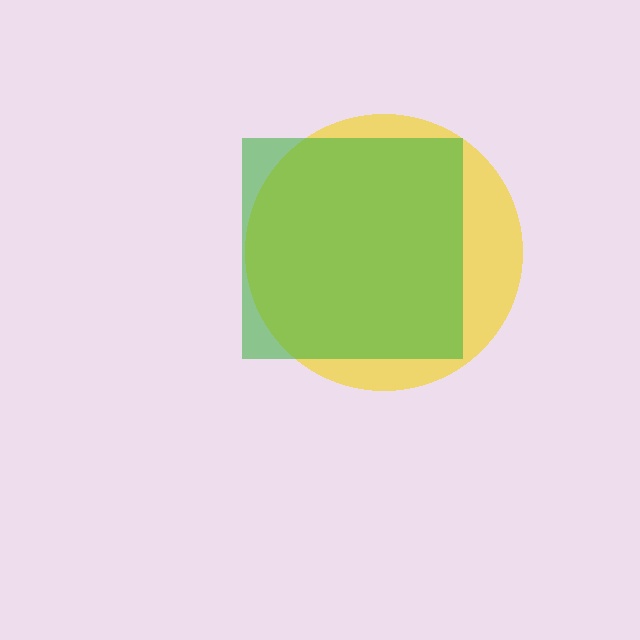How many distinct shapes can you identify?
There are 2 distinct shapes: a yellow circle, a green square.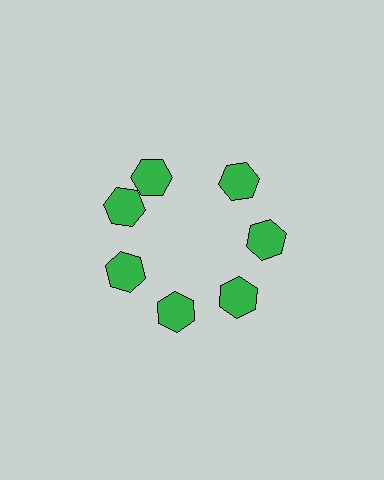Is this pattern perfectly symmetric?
No. The 7 green hexagons are arranged in a ring, but one element near the 12 o'clock position is rotated out of alignment along the ring, breaking the 7-fold rotational symmetry.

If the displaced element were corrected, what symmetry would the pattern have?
It would have 7-fold rotational symmetry — the pattern would map onto itself every 51 degrees.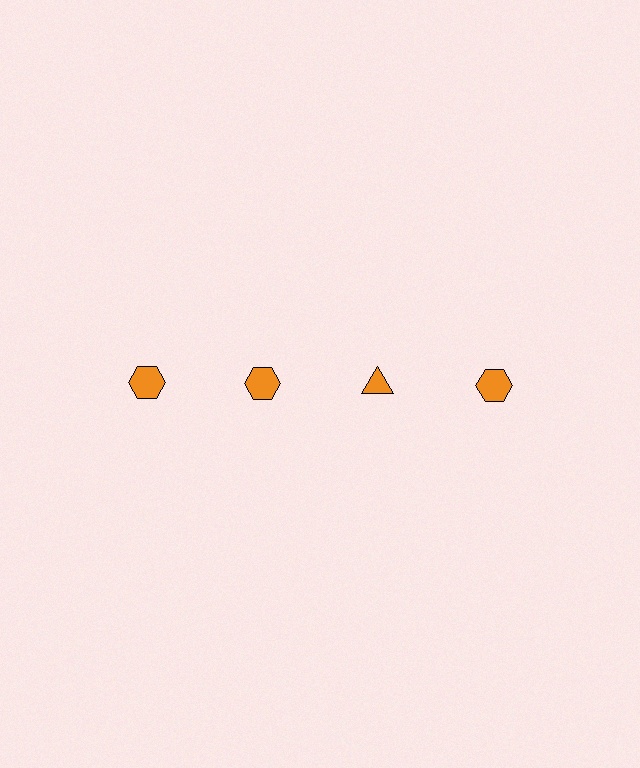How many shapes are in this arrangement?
There are 4 shapes arranged in a grid pattern.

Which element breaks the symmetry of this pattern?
The orange triangle in the top row, center column breaks the symmetry. All other shapes are orange hexagons.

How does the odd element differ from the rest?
It has a different shape: triangle instead of hexagon.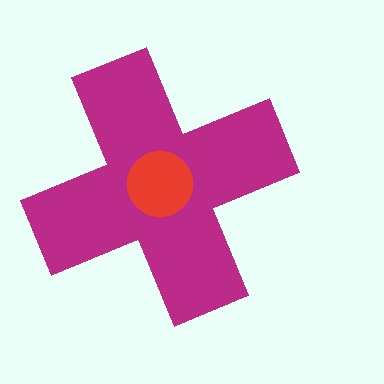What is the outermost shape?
The magenta cross.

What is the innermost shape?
The red circle.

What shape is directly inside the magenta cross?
The red circle.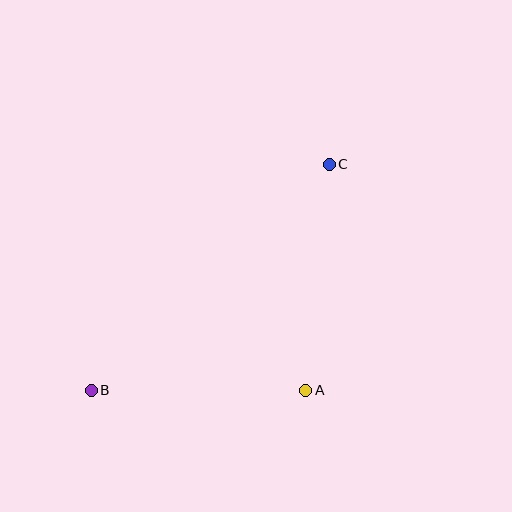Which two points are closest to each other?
Points A and B are closest to each other.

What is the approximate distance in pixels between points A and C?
The distance between A and C is approximately 227 pixels.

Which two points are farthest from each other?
Points B and C are farthest from each other.